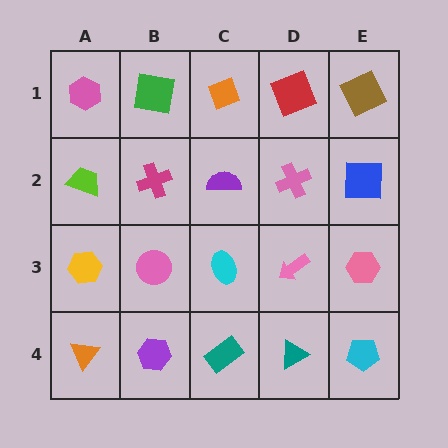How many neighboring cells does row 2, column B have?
4.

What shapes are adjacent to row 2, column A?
A pink hexagon (row 1, column A), a yellow hexagon (row 3, column A), a magenta cross (row 2, column B).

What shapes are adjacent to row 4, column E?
A pink hexagon (row 3, column E), a teal triangle (row 4, column D).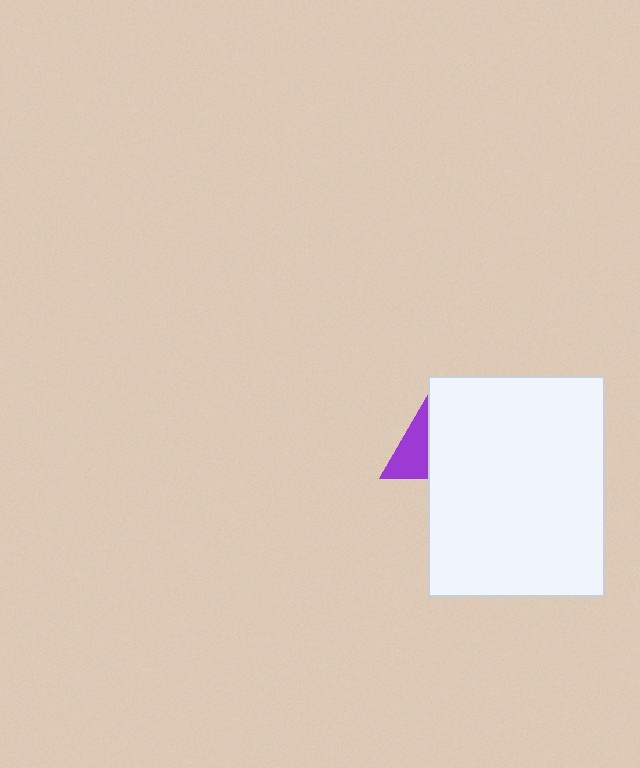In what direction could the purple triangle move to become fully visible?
The purple triangle could move left. That would shift it out from behind the white rectangle entirely.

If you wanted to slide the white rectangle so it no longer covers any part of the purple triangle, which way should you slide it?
Slide it right — that is the most direct way to separate the two shapes.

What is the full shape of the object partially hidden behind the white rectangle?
The partially hidden object is a purple triangle.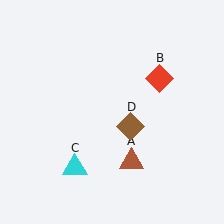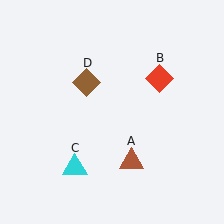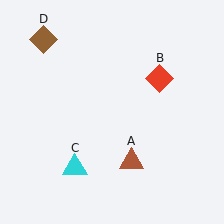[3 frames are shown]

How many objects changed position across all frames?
1 object changed position: brown diamond (object D).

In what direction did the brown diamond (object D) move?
The brown diamond (object D) moved up and to the left.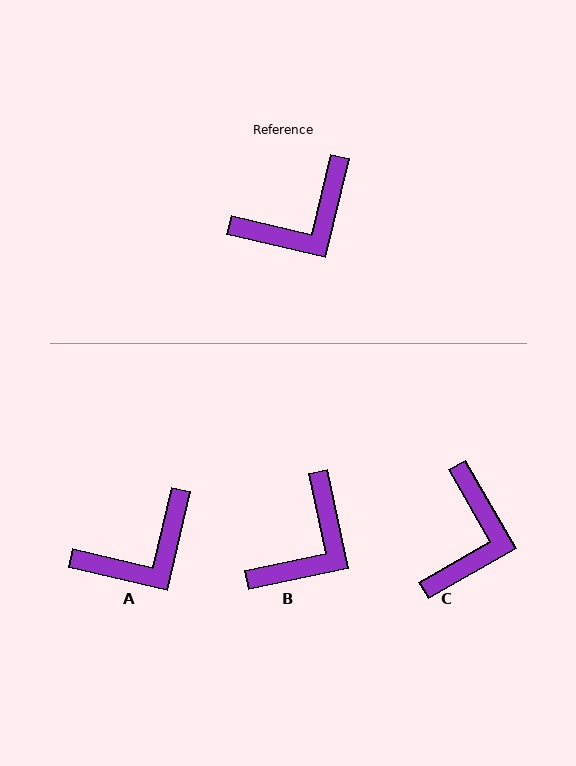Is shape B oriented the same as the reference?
No, it is off by about 25 degrees.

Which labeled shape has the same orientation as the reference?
A.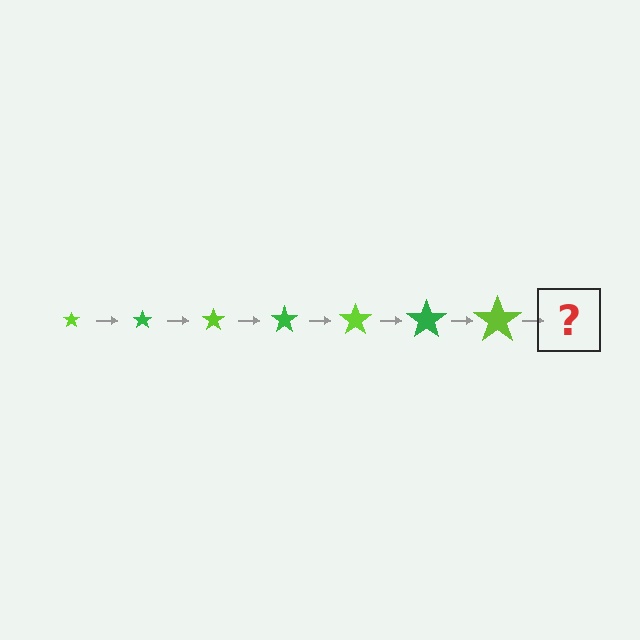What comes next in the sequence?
The next element should be a green star, larger than the previous one.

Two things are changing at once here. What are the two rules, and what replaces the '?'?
The two rules are that the star grows larger each step and the color cycles through lime and green. The '?' should be a green star, larger than the previous one.